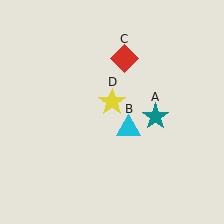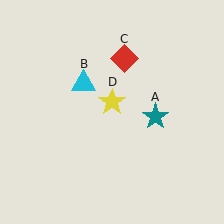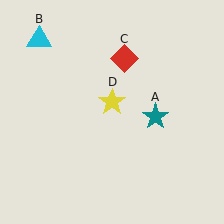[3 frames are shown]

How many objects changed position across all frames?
1 object changed position: cyan triangle (object B).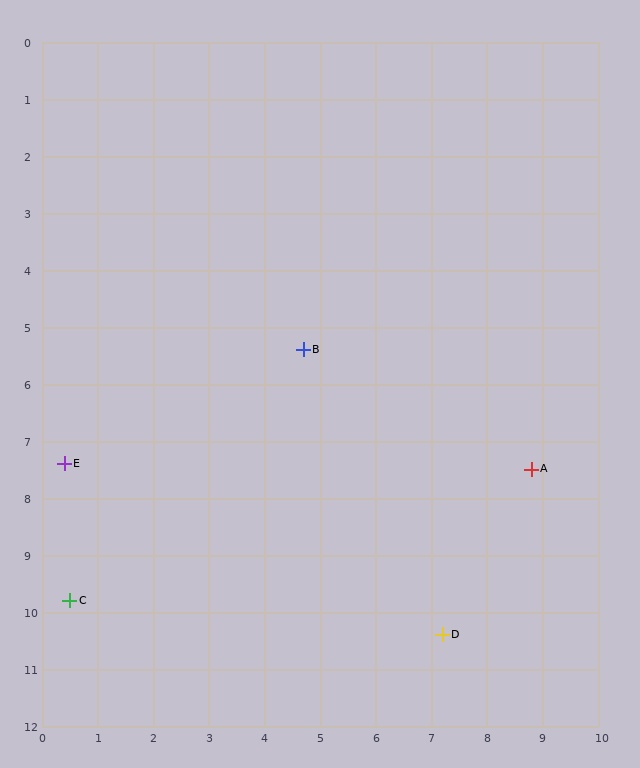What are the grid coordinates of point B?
Point B is at approximately (4.7, 5.4).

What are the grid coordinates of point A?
Point A is at approximately (8.8, 7.5).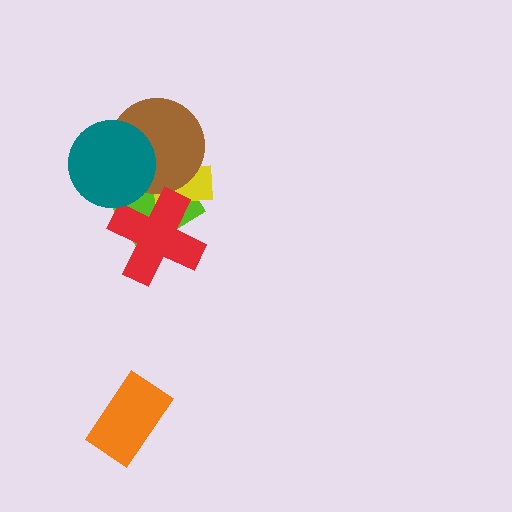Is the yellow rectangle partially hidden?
Yes, it is partially covered by another shape.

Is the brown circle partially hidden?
Yes, it is partially covered by another shape.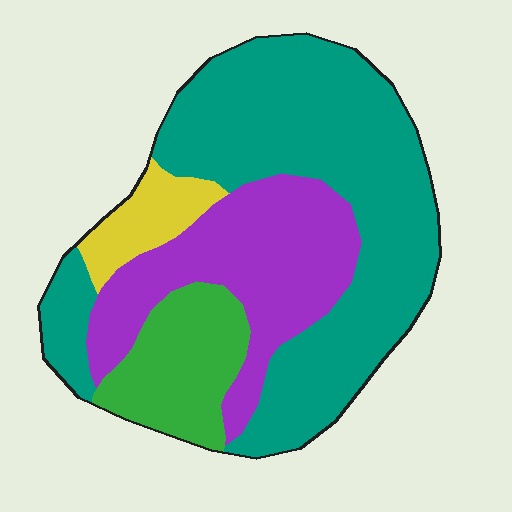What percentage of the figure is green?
Green takes up less than a sixth of the figure.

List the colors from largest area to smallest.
From largest to smallest: teal, purple, green, yellow.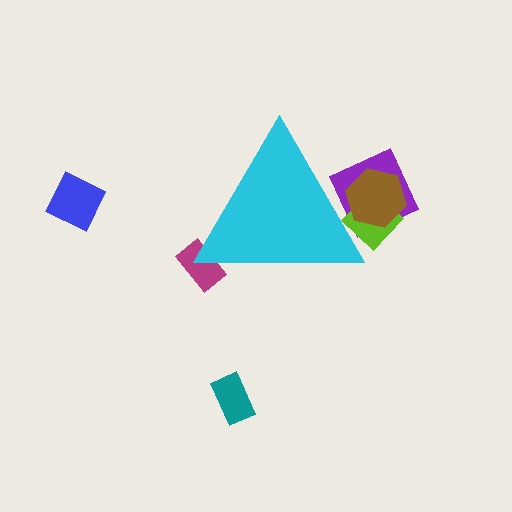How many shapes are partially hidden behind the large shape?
4 shapes are partially hidden.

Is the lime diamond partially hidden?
Yes, the lime diamond is partially hidden behind the cyan triangle.